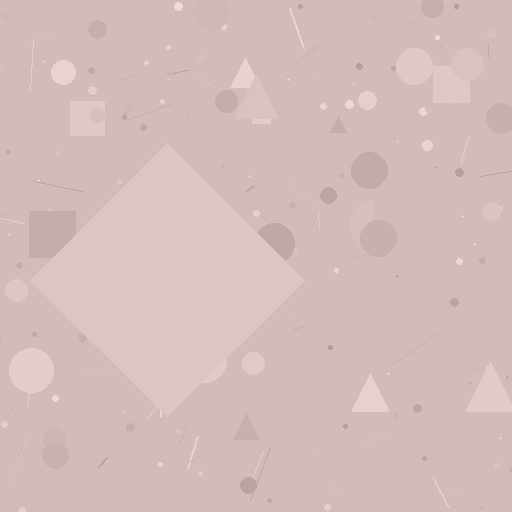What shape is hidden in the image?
A diamond is hidden in the image.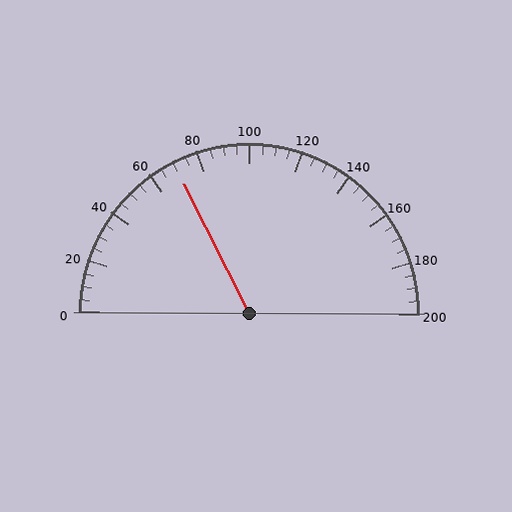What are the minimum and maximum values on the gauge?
The gauge ranges from 0 to 200.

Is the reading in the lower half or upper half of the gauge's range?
The reading is in the lower half of the range (0 to 200).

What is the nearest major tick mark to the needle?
The nearest major tick mark is 80.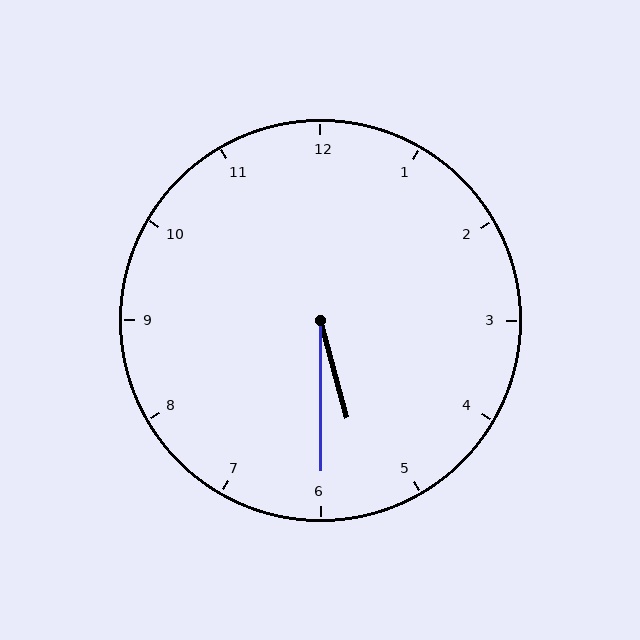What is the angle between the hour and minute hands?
Approximately 15 degrees.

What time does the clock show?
5:30.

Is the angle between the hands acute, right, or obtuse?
It is acute.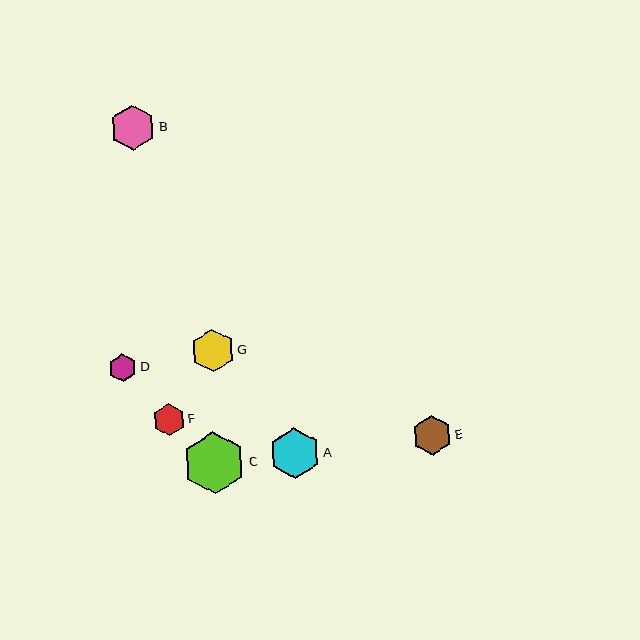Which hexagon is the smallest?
Hexagon D is the smallest with a size of approximately 28 pixels.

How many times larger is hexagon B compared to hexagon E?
Hexagon B is approximately 1.1 times the size of hexagon E.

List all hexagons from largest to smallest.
From largest to smallest: C, A, B, G, E, F, D.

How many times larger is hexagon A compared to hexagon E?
Hexagon A is approximately 1.3 times the size of hexagon E.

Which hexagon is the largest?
Hexagon C is the largest with a size of approximately 62 pixels.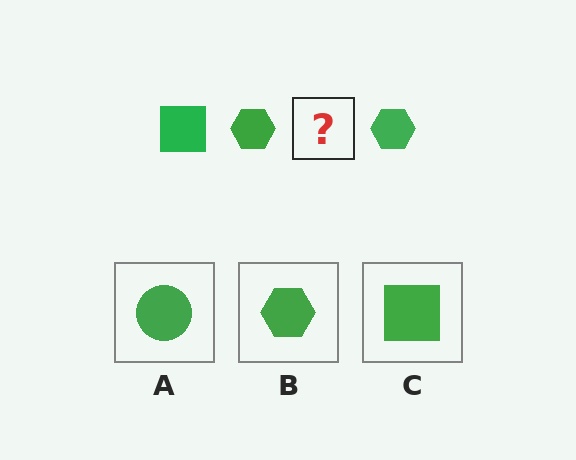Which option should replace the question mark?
Option C.